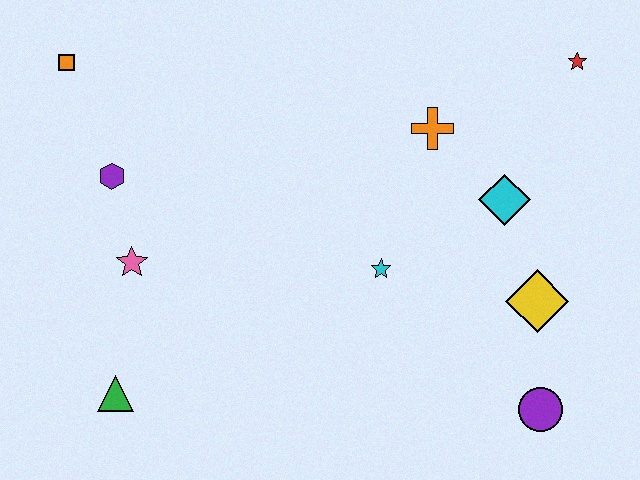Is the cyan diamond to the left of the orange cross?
No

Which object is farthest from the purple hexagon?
The purple circle is farthest from the purple hexagon.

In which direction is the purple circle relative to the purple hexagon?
The purple circle is to the right of the purple hexagon.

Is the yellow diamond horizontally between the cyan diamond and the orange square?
No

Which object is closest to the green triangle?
The pink star is closest to the green triangle.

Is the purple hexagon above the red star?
No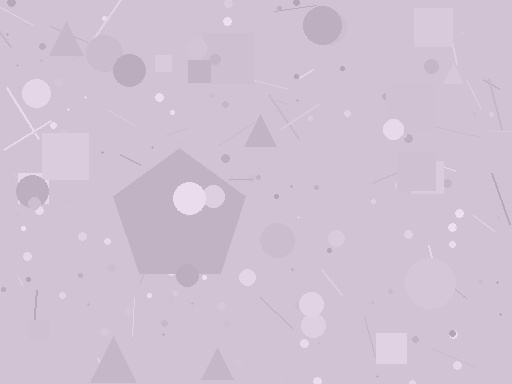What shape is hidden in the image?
A pentagon is hidden in the image.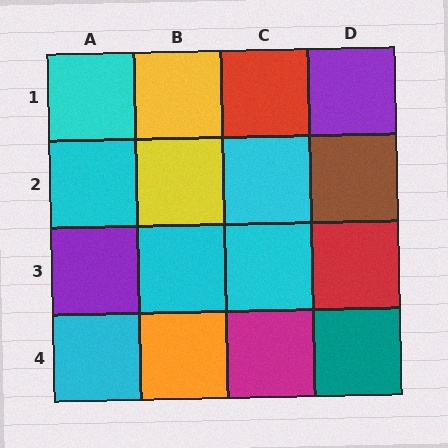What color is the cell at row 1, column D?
Purple.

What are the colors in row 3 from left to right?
Purple, cyan, cyan, red.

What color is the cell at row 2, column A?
Cyan.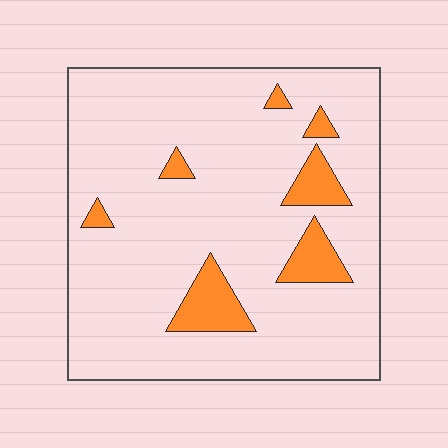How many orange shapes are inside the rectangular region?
7.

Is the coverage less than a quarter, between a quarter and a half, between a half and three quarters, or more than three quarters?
Less than a quarter.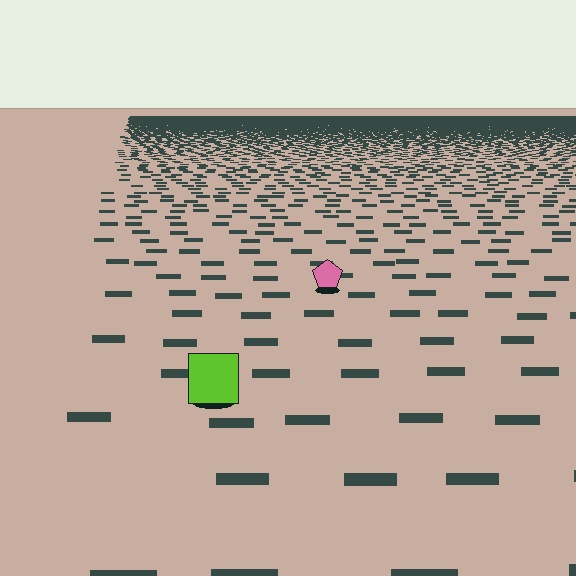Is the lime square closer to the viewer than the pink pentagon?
Yes. The lime square is closer — you can tell from the texture gradient: the ground texture is coarser near it.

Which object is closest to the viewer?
The lime square is closest. The texture marks near it are larger and more spread out.